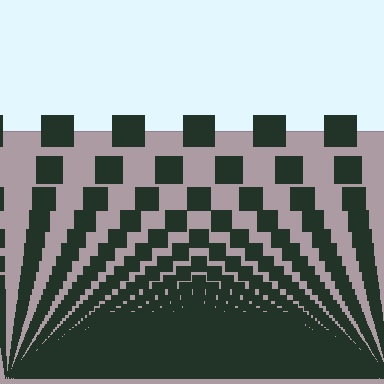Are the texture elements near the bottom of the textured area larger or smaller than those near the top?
Smaller. The gradient is inverted — elements near the bottom are smaller and denser.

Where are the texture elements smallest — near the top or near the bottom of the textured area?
Near the bottom.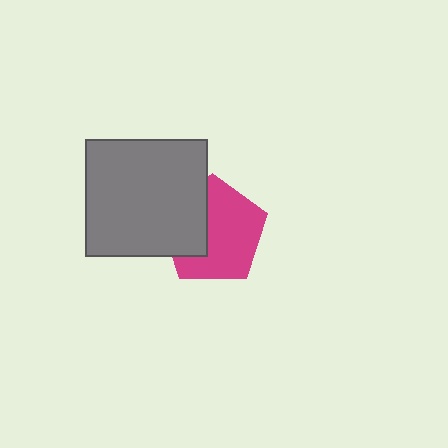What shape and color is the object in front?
The object in front is a gray rectangle.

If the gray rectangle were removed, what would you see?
You would see the complete magenta pentagon.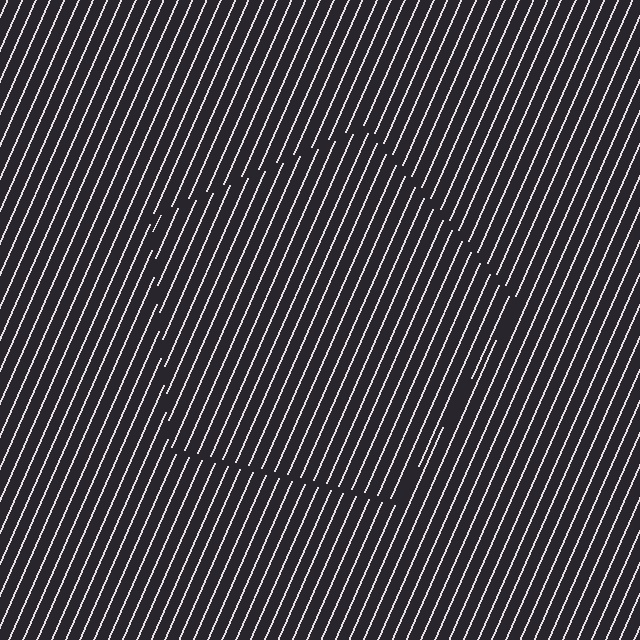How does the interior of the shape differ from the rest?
The interior of the shape contains the same grating, shifted by half a period — the contour is defined by the phase discontinuity where line-ends from the inner and outer gratings abut.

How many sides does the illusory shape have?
5 sides — the line-ends trace a pentagon.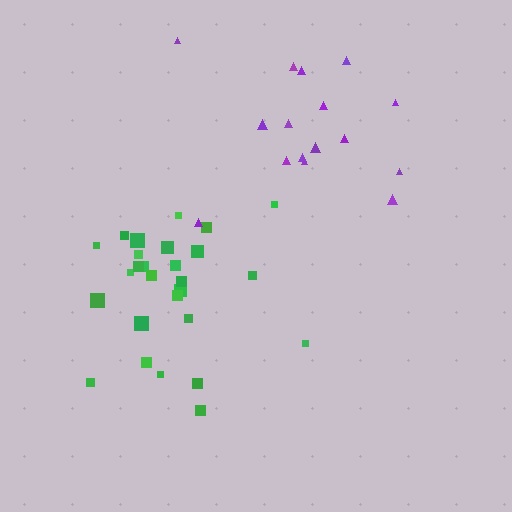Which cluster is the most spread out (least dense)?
Purple.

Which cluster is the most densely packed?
Green.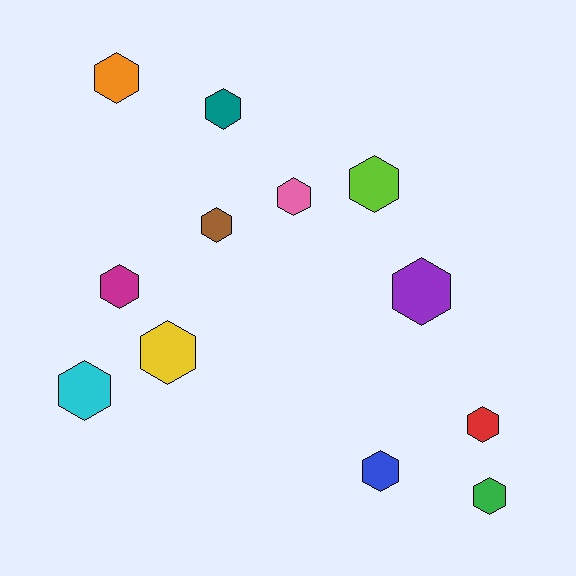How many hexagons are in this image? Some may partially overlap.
There are 12 hexagons.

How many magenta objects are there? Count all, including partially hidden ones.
There is 1 magenta object.